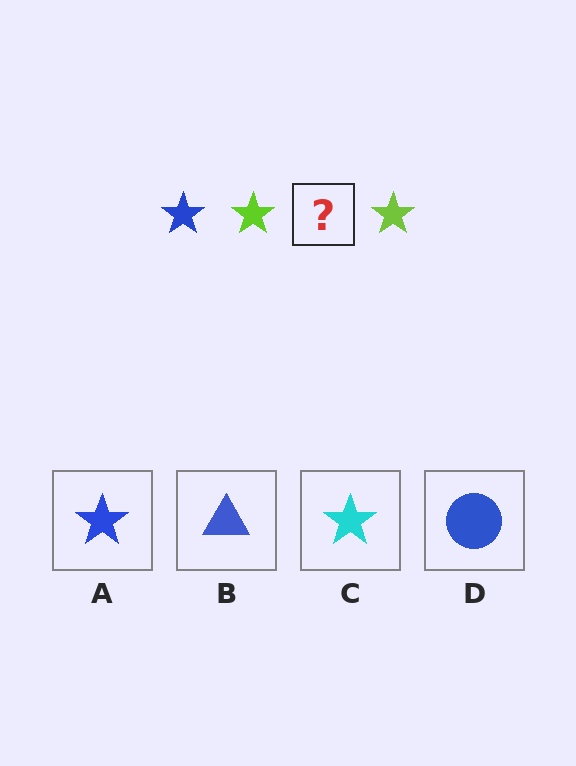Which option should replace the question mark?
Option A.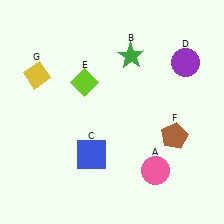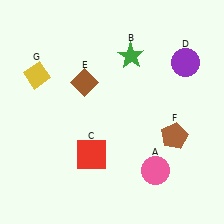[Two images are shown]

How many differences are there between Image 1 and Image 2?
There are 2 differences between the two images.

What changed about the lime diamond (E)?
In Image 1, E is lime. In Image 2, it changed to brown.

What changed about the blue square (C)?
In Image 1, C is blue. In Image 2, it changed to red.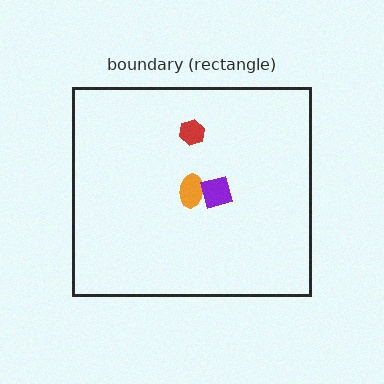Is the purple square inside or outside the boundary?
Inside.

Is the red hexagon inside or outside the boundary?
Inside.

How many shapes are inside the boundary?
3 inside, 0 outside.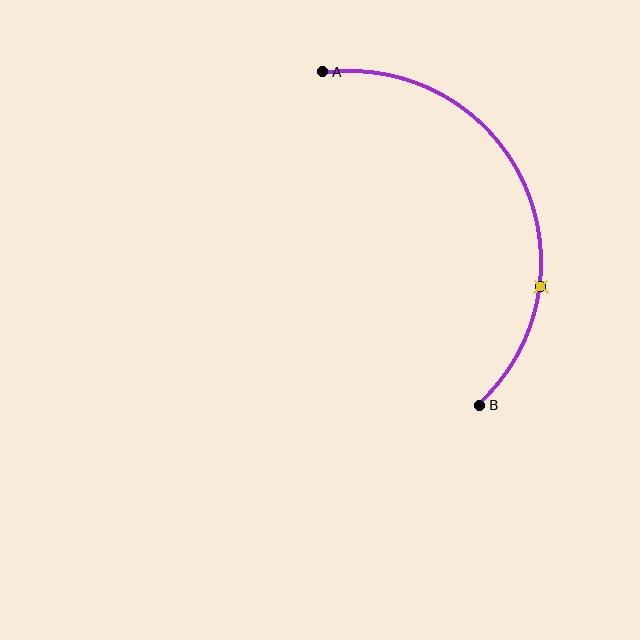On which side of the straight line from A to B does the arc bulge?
The arc bulges to the right of the straight line connecting A and B.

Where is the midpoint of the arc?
The arc midpoint is the point on the curve farthest from the straight line joining A and B. It sits to the right of that line.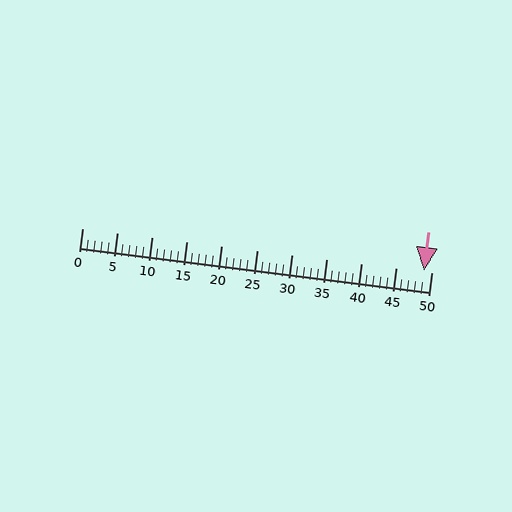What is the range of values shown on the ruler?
The ruler shows values from 0 to 50.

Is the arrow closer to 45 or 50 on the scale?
The arrow is closer to 50.